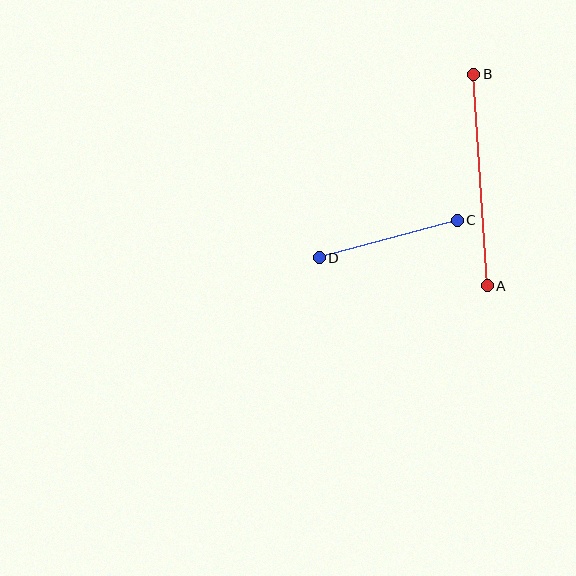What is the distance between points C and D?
The distance is approximately 143 pixels.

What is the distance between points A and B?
The distance is approximately 212 pixels.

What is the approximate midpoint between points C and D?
The midpoint is at approximately (388, 239) pixels.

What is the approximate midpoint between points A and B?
The midpoint is at approximately (480, 180) pixels.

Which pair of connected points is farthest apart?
Points A and B are farthest apart.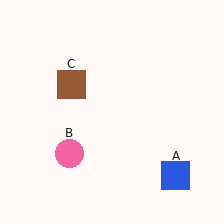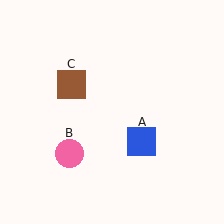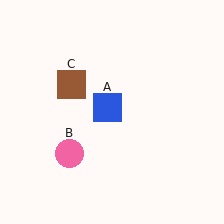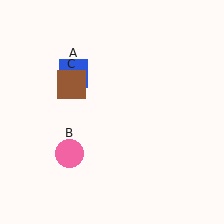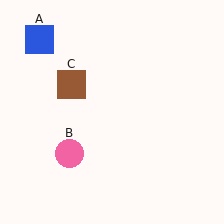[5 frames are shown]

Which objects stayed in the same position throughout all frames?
Pink circle (object B) and brown square (object C) remained stationary.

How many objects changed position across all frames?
1 object changed position: blue square (object A).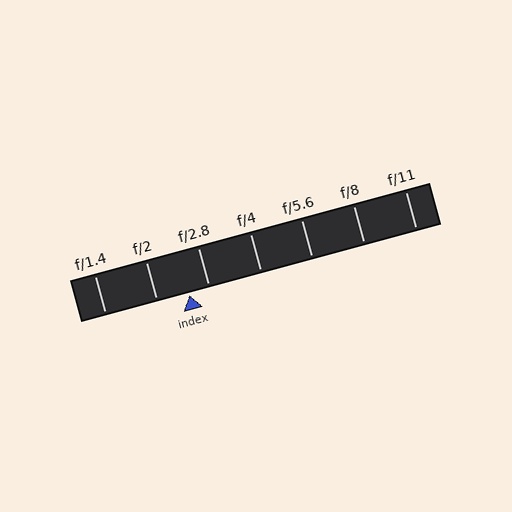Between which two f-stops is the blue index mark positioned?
The index mark is between f/2 and f/2.8.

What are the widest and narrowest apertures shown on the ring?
The widest aperture shown is f/1.4 and the narrowest is f/11.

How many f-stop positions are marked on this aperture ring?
There are 7 f-stop positions marked.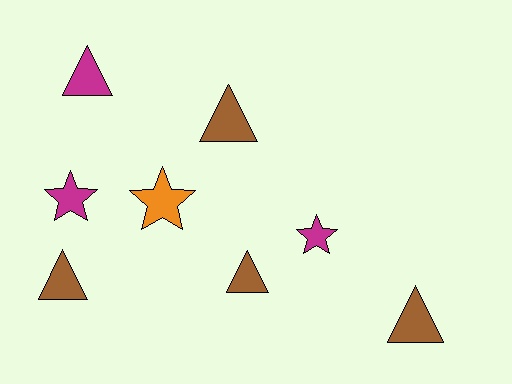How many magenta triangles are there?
There is 1 magenta triangle.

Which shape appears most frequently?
Triangle, with 5 objects.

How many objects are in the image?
There are 8 objects.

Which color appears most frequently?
Brown, with 4 objects.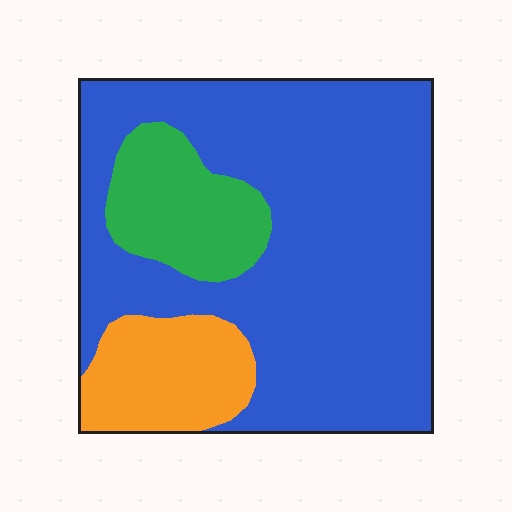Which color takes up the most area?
Blue, at roughly 70%.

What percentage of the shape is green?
Green covers roughly 15% of the shape.